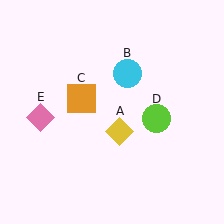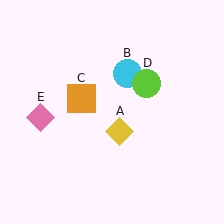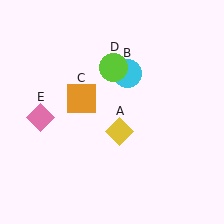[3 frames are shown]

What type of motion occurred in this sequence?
The lime circle (object D) rotated counterclockwise around the center of the scene.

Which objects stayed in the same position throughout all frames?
Yellow diamond (object A) and cyan circle (object B) and orange square (object C) and pink diamond (object E) remained stationary.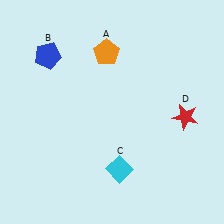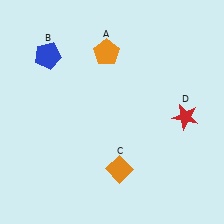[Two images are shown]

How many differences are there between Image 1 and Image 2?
There is 1 difference between the two images.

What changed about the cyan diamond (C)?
In Image 1, C is cyan. In Image 2, it changed to orange.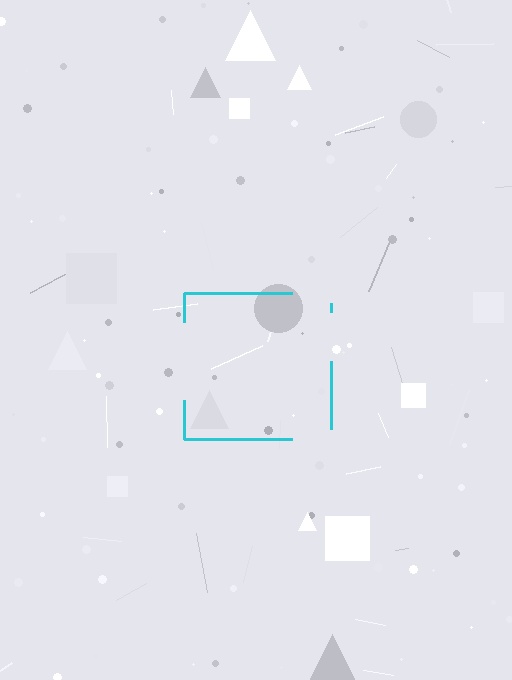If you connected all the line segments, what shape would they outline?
They would outline a square.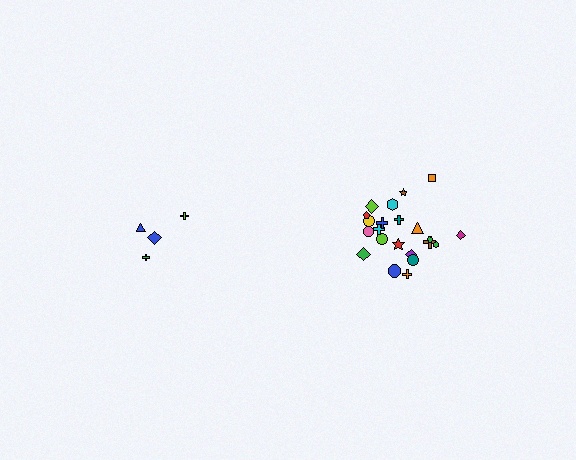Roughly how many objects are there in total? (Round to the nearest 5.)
Roughly 25 objects in total.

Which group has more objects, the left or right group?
The right group.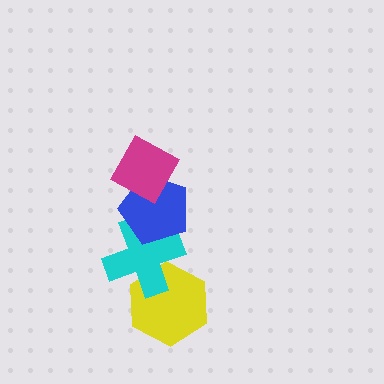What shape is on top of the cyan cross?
The blue pentagon is on top of the cyan cross.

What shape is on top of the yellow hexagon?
The cyan cross is on top of the yellow hexagon.